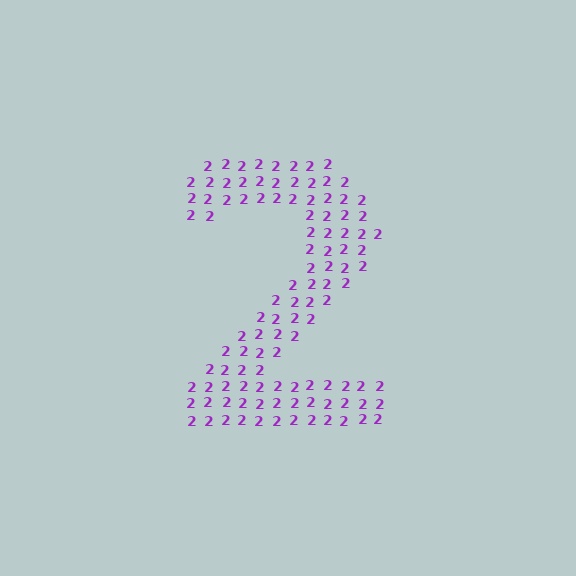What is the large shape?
The large shape is the digit 2.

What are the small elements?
The small elements are digit 2's.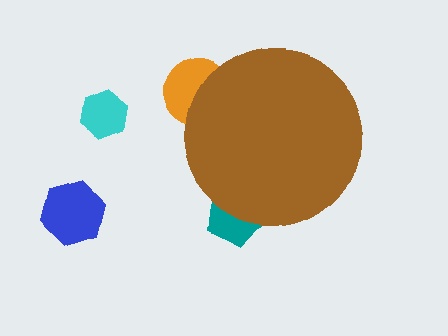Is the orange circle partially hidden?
Yes, the orange circle is partially hidden behind the brown circle.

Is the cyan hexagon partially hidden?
No, the cyan hexagon is fully visible.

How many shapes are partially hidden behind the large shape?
2 shapes are partially hidden.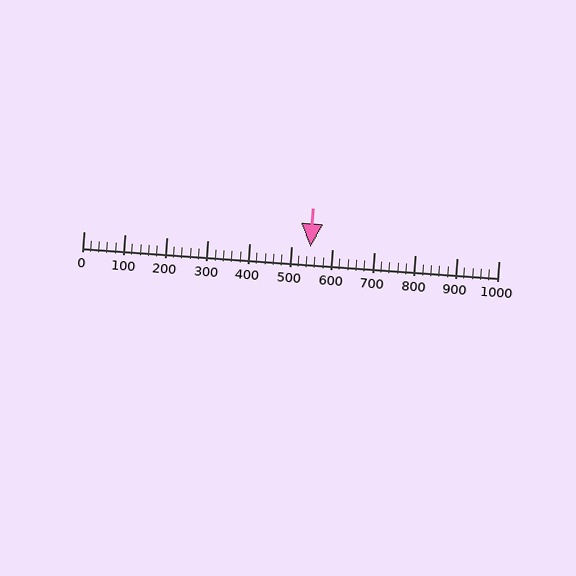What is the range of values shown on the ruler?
The ruler shows values from 0 to 1000.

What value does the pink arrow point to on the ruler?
The pink arrow points to approximately 548.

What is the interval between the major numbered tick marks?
The major tick marks are spaced 100 units apart.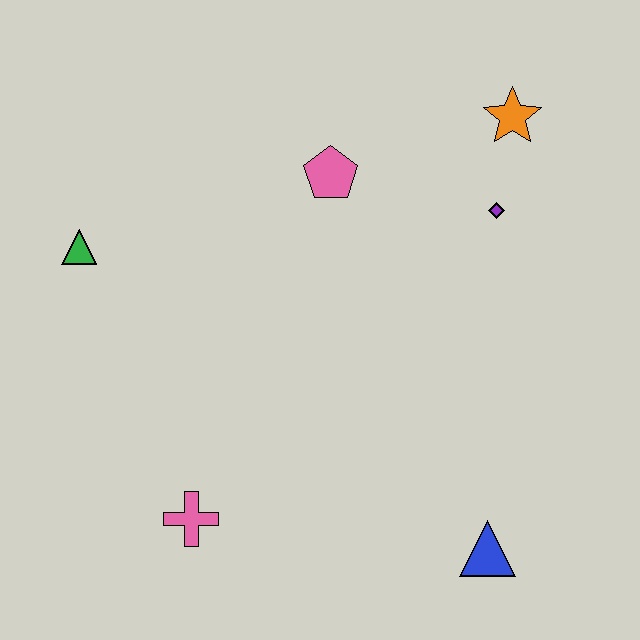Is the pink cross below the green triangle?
Yes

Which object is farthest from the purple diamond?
The pink cross is farthest from the purple diamond.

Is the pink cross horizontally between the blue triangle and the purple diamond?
No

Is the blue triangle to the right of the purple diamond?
No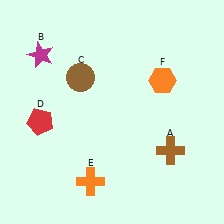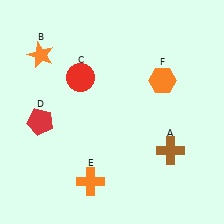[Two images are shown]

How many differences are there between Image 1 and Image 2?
There are 2 differences between the two images.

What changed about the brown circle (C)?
In Image 1, C is brown. In Image 2, it changed to red.